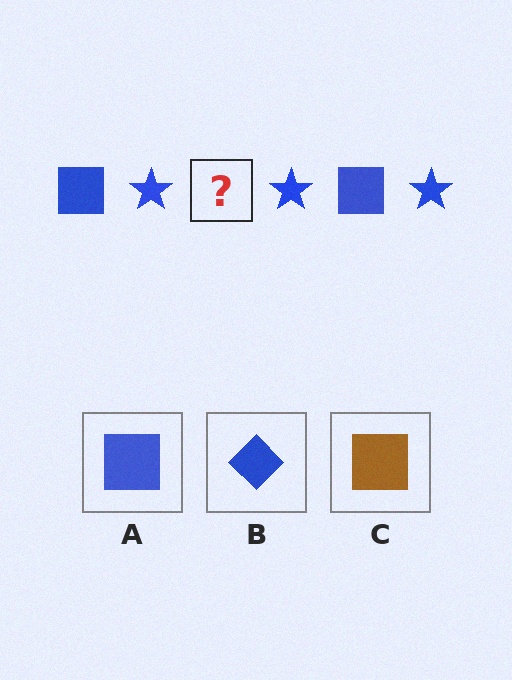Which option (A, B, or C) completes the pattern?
A.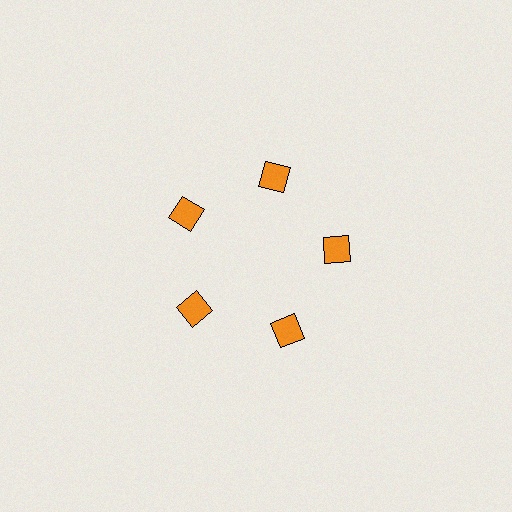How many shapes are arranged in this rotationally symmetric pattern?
There are 5 shapes, arranged in 5 groups of 1.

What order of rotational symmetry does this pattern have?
This pattern has 5-fold rotational symmetry.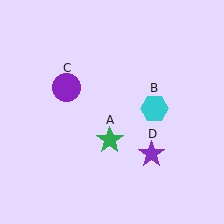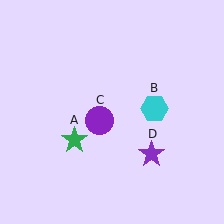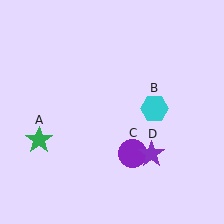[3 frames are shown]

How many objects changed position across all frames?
2 objects changed position: green star (object A), purple circle (object C).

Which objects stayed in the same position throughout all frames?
Cyan hexagon (object B) and purple star (object D) remained stationary.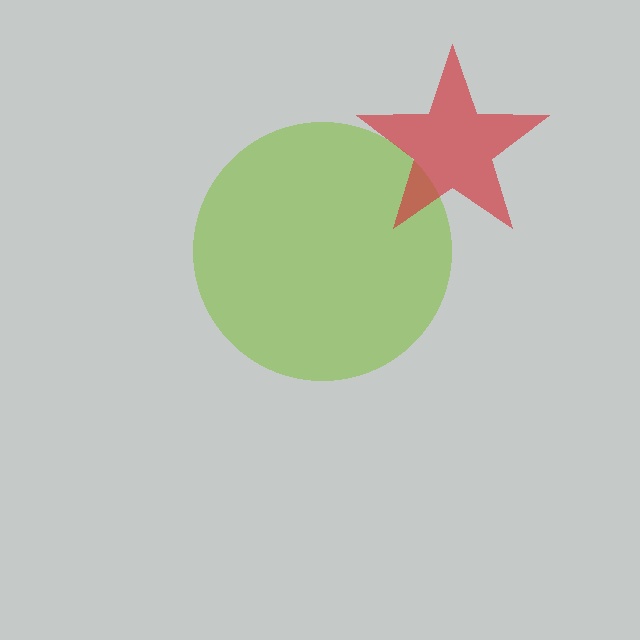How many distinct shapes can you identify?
There are 2 distinct shapes: a lime circle, a red star.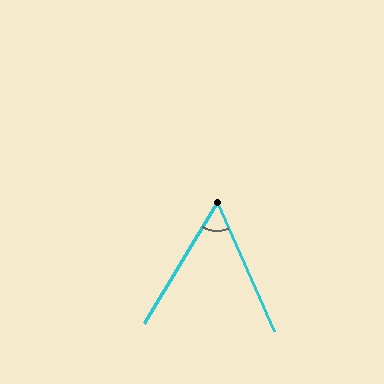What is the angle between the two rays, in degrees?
Approximately 55 degrees.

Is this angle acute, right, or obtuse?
It is acute.